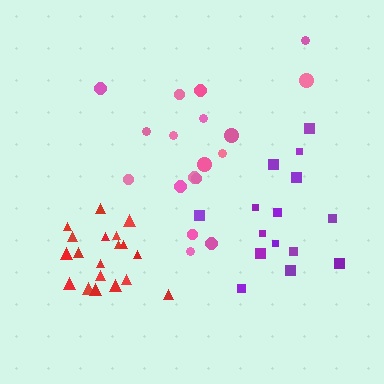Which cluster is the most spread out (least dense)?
Purple.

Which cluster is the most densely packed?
Red.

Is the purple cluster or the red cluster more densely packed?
Red.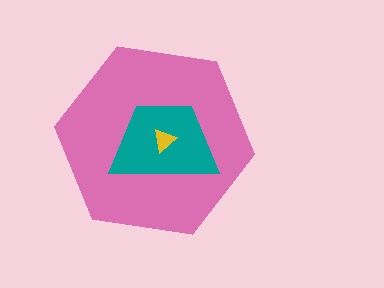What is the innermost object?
The yellow triangle.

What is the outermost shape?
The pink hexagon.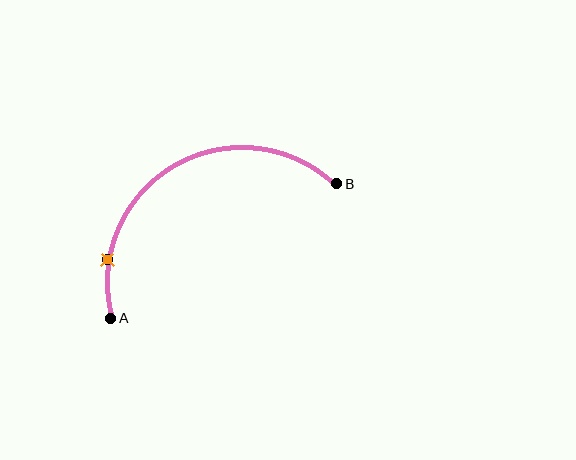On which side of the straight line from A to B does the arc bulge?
The arc bulges above the straight line connecting A and B.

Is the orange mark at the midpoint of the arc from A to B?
No. The orange mark lies on the arc but is closer to endpoint A. The arc midpoint would be at the point on the curve equidistant along the arc from both A and B.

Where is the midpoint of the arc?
The arc midpoint is the point on the curve farthest from the straight line joining A and B. It sits above that line.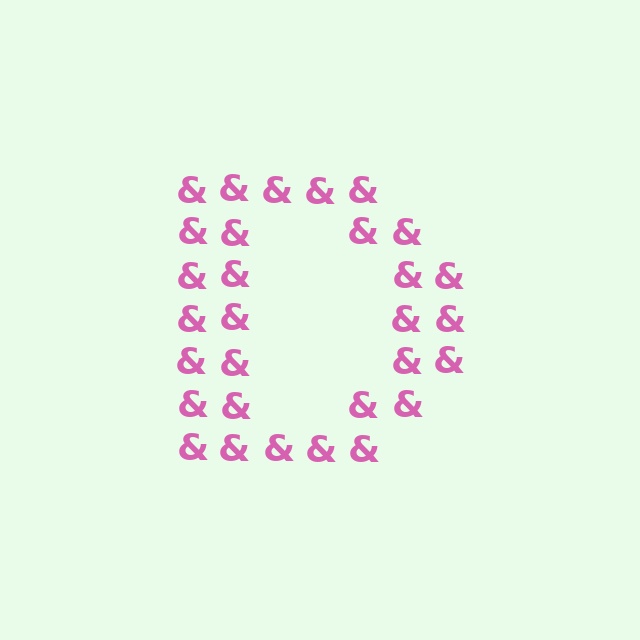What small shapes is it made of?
It is made of small ampersands.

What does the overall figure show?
The overall figure shows the letter D.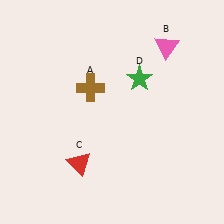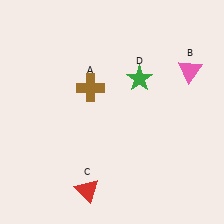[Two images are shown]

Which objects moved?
The objects that moved are: the pink triangle (B), the red triangle (C).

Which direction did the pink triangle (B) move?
The pink triangle (B) moved down.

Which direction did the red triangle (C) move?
The red triangle (C) moved down.